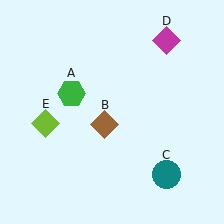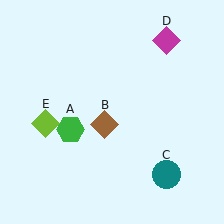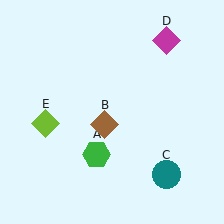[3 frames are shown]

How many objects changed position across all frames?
1 object changed position: green hexagon (object A).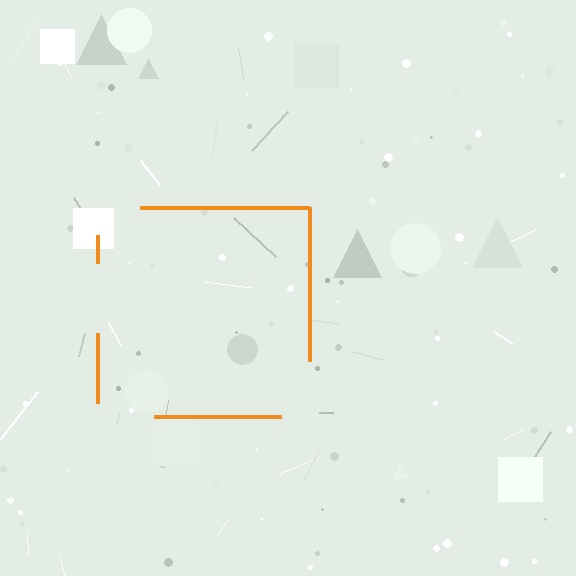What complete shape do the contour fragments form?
The contour fragments form a square.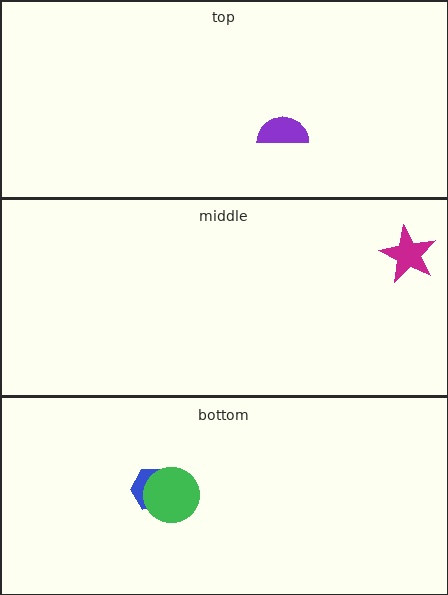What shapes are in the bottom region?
The blue hexagon, the green circle.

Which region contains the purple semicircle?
The top region.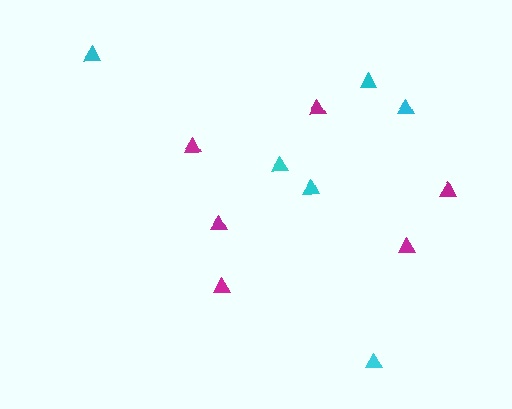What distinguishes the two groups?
There are 2 groups: one group of magenta triangles (6) and one group of cyan triangles (6).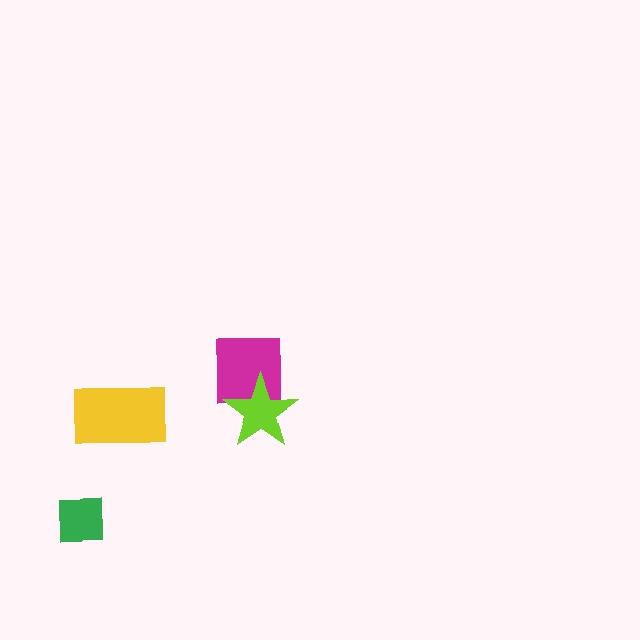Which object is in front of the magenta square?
The lime star is in front of the magenta square.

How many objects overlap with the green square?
0 objects overlap with the green square.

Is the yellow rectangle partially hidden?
No, no other shape covers it.